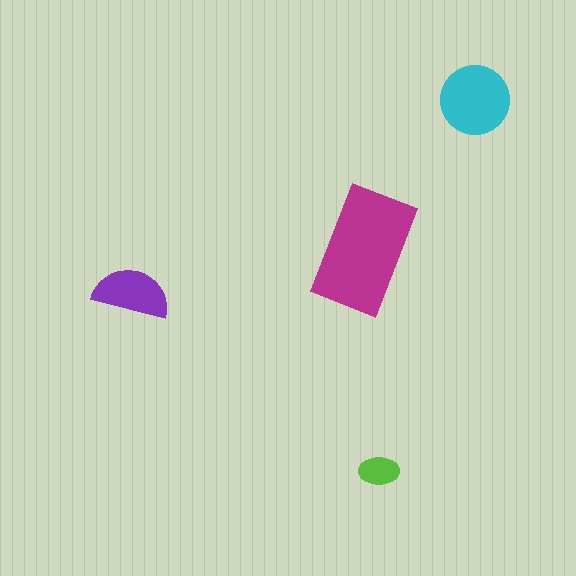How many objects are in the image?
There are 4 objects in the image.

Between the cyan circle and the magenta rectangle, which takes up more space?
The magenta rectangle.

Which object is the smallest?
The lime ellipse.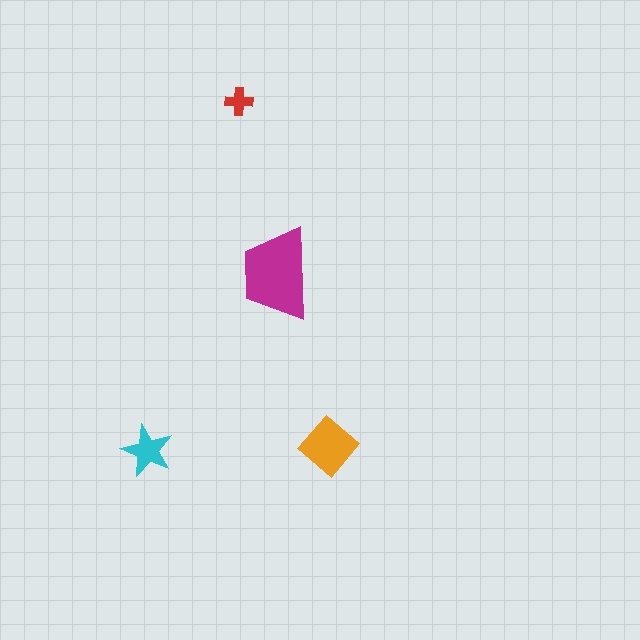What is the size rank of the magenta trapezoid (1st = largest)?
1st.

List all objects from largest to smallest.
The magenta trapezoid, the orange diamond, the cyan star, the red cross.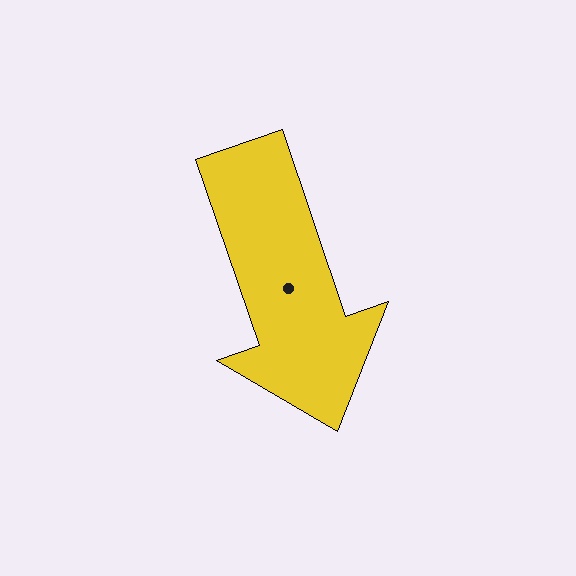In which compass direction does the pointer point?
South.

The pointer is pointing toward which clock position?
Roughly 5 o'clock.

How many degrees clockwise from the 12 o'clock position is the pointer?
Approximately 161 degrees.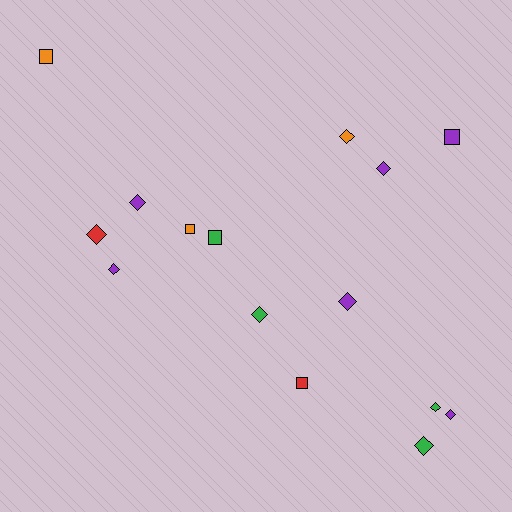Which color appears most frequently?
Purple, with 6 objects.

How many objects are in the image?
There are 15 objects.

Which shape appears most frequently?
Diamond, with 10 objects.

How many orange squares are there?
There are 2 orange squares.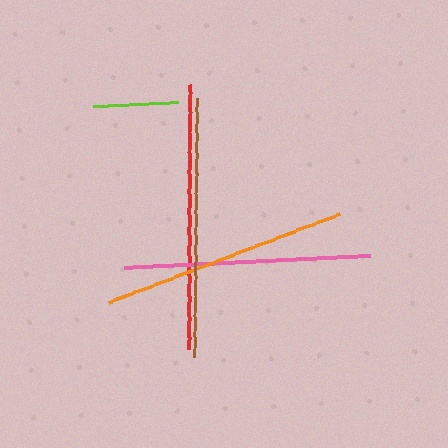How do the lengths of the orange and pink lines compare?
The orange and pink lines are approximately the same length.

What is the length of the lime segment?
The lime segment is approximately 85 pixels long.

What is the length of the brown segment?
The brown segment is approximately 259 pixels long.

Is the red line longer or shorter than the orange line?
The red line is longer than the orange line.